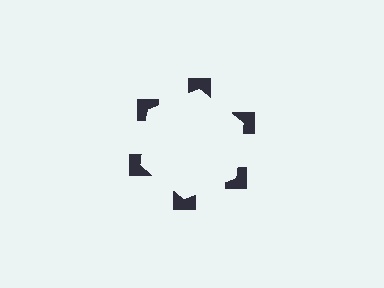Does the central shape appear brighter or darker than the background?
It typically appears slightly brighter than the background, even though no actual brightness change is drawn.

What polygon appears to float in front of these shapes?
An illusory hexagon — its edges are inferred from the aligned wedge cuts in the notched squares, not physically drawn.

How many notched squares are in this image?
There are 6 — one at each vertex of the illusory hexagon.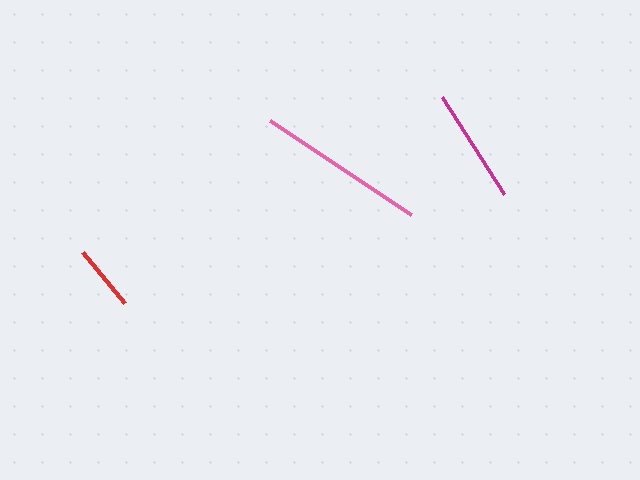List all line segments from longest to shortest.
From longest to shortest: pink, magenta, red.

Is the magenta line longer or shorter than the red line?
The magenta line is longer than the red line.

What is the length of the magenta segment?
The magenta segment is approximately 115 pixels long.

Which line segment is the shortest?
The red line is the shortest at approximately 66 pixels.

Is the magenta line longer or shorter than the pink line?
The pink line is longer than the magenta line.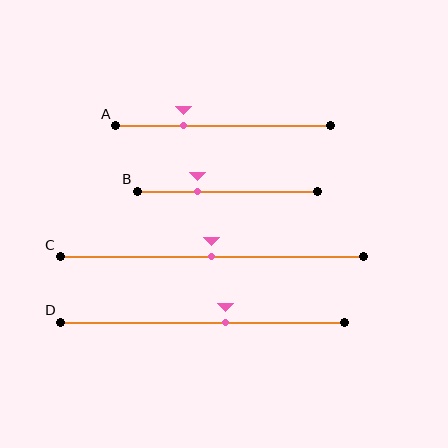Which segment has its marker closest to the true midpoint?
Segment C has its marker closest to the true midpoint.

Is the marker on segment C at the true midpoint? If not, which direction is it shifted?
Yes, the marker on segment C is at the true midpoint.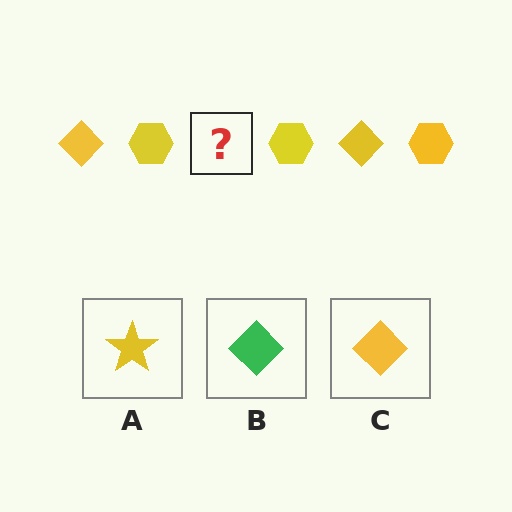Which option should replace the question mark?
Option C.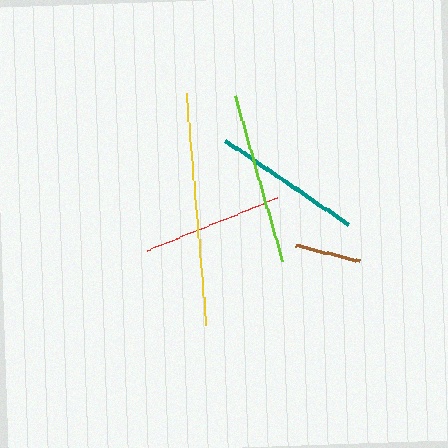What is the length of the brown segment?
The brown segment is approximately 66 pixels long.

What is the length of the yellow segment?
The yellow segment is approximately 232 pixels long.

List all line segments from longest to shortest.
From longest to shortest: yellow, lime, teal, red, brown.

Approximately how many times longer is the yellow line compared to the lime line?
The yellow line is approximately 1.3 times the length of the lime line.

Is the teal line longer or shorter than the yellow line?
The yellow line is longer than the teal line.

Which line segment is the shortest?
The brown line is the shortest at approximately 66 pixels.